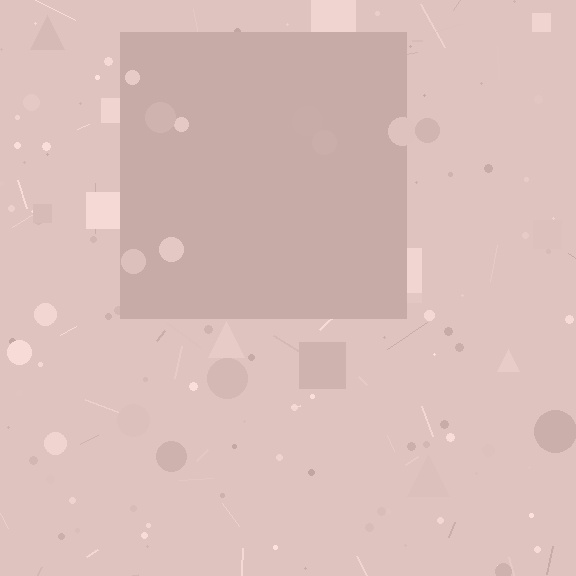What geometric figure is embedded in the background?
A square is embedded in the background.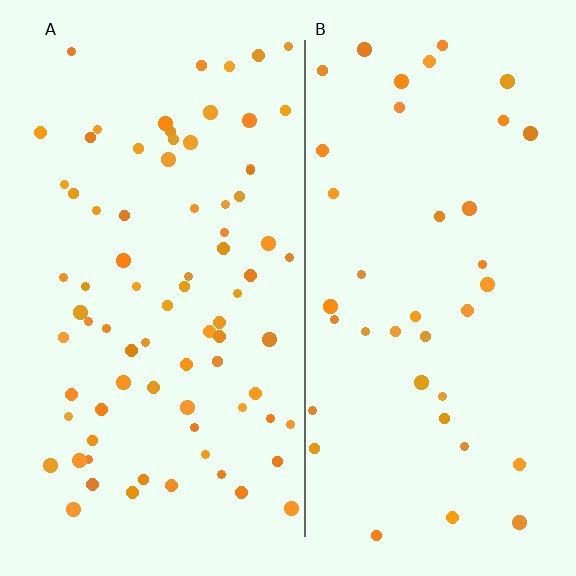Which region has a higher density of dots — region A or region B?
A (the left).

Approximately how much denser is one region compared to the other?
Approximately 2.0× — region A over region B.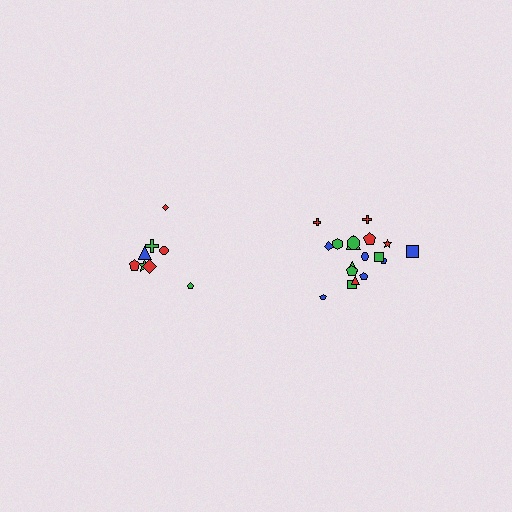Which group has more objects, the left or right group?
The right group.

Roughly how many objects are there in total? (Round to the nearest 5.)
Roughly 25 objects in total.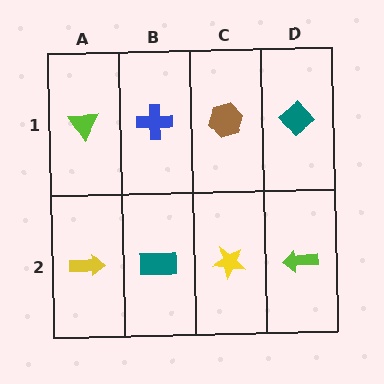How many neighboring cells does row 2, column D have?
2.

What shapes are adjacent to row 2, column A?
A lime triangle (row 1, column A), a teal rectangle (row 2, column B).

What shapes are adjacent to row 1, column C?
A yellow star (row 2, column C), a blue cross (row 1, column B), a teal diamond (row 1, column D).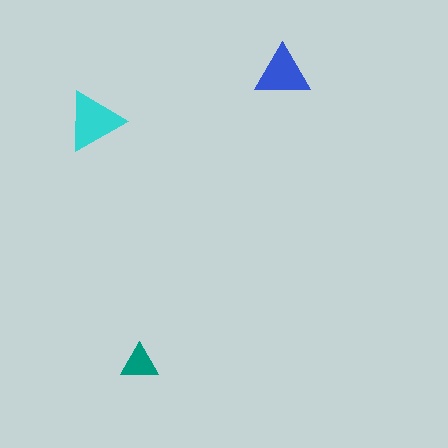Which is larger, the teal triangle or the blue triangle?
The blue one.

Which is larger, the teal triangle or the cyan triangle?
The cyan one.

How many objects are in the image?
There are 3 objects in the image.